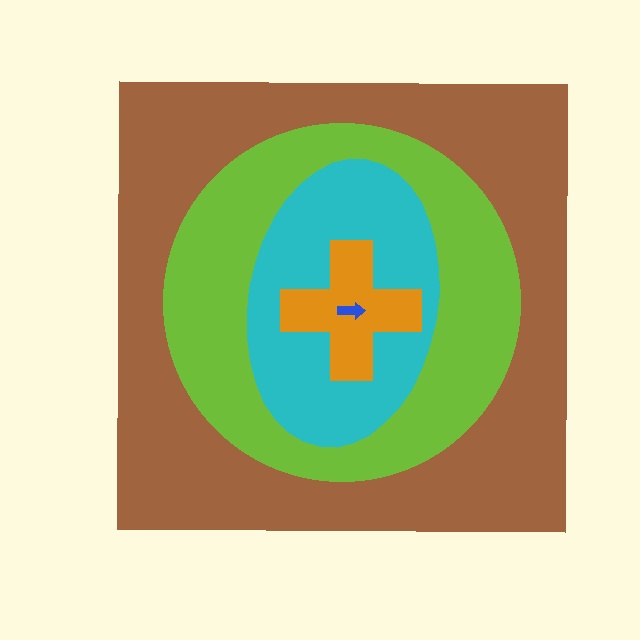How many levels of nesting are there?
5.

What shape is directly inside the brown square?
The lime circle.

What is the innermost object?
The blue arrow.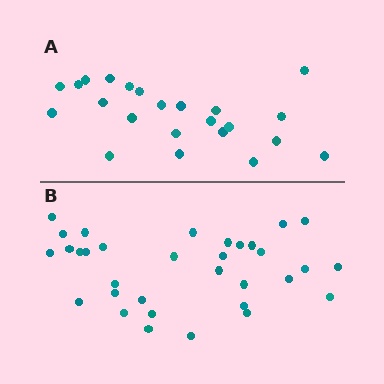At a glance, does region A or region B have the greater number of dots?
Region B (the bottom region) has more dots.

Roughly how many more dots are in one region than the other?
Region B has roughly 10 or so more dots than region A.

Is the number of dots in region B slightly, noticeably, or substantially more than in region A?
Region B has noticeably more, but not dramatically so. The ratio is roughly 1.4 to 1.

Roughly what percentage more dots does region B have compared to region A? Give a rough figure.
About 45% more.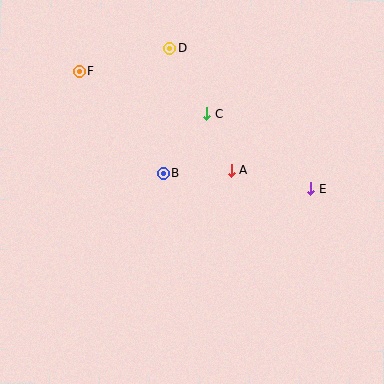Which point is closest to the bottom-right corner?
Point E is closest to the bottom-right corner.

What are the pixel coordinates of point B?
Point B is at (163, 173).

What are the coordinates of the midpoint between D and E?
The midpoint between D and E is at (241, 119).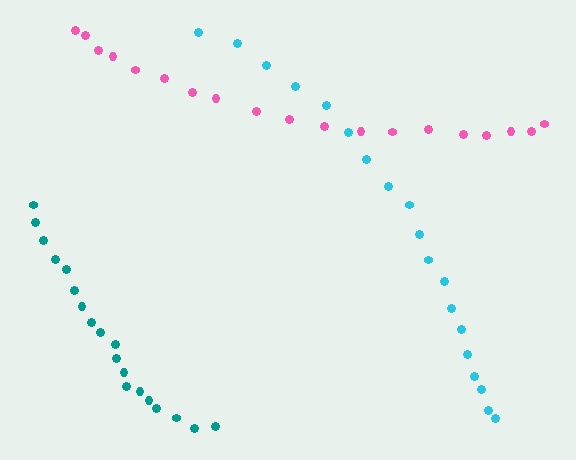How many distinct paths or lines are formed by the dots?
There are 3 distinct paths.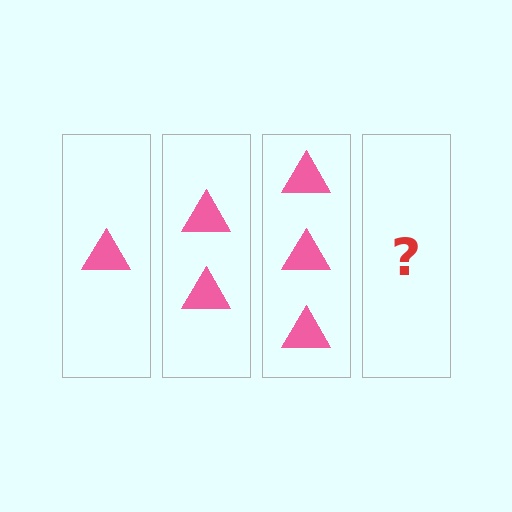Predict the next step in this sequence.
The next step is 4 triangles.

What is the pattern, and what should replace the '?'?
The pattern is that each step adds one more triangle. The '?' should be 4 triangles.